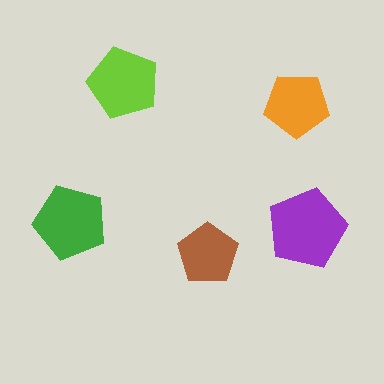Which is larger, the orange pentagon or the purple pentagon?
The purple one.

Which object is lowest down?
The brown pentagon is bottommost.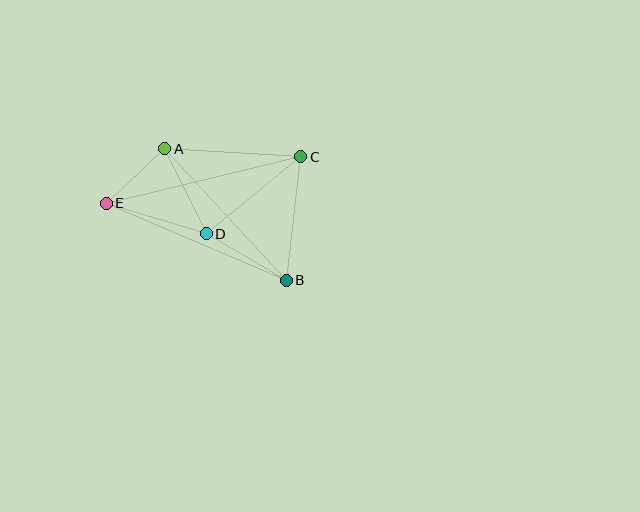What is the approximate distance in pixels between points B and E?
The distance between B and E is approximately 196 pixels.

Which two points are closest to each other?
Points A and E are closest to each other.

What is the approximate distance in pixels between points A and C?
The distance between A and C is approximately 136 pixels.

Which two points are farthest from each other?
Points C and E are farthest from each other.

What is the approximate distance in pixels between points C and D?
The distance between C and D is approximately 122 pixels.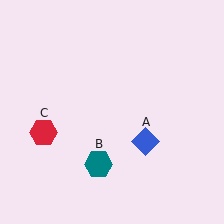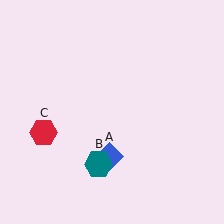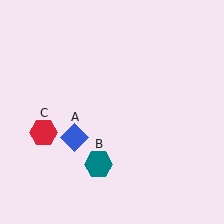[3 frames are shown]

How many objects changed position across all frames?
1 object changed position: blue diamond (object A).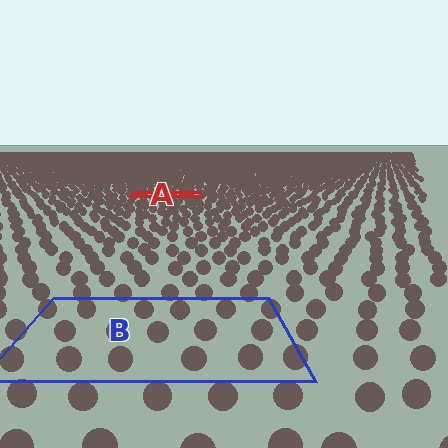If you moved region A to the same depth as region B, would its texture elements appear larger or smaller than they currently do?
They would appear larger. At a closer depth, the same texture elements are projected at a bigger on-screen size.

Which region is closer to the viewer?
Region B is closer. The texture elements there are larger and more spread out.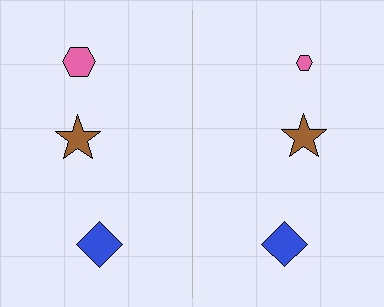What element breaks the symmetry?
The pink hexagon on the right side has a different size than its mirror counterpart.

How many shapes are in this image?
There are 6 shapes in this image.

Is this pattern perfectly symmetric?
No, the pattern is not perfectly symmetric. The pink hexagon on the right side has a different size than its mirror counterpart.